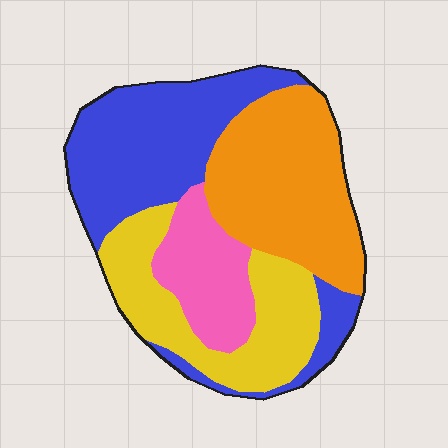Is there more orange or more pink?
Orange.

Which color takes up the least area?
Pink, at roughly 15%.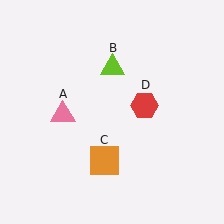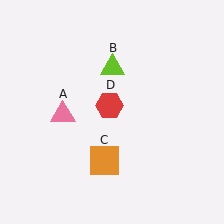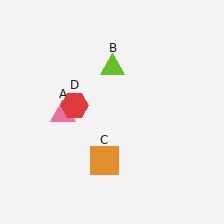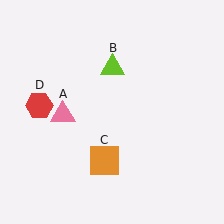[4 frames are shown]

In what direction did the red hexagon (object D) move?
The red hexagon (object D) moved left.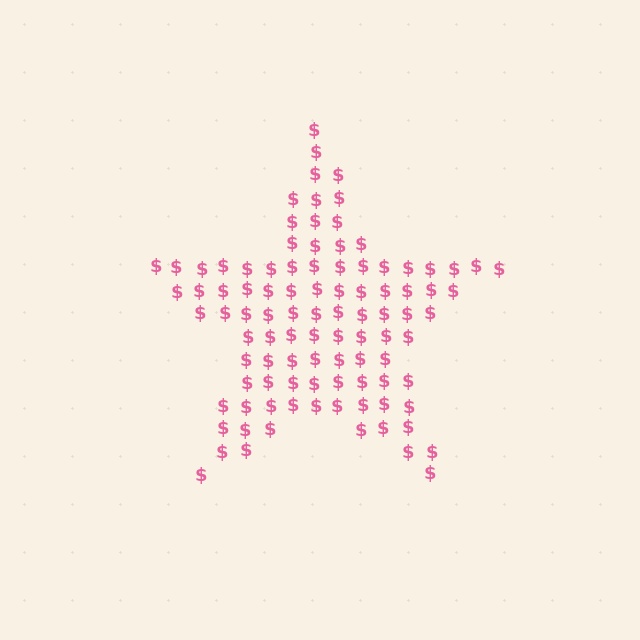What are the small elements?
The small elements are dollar signs.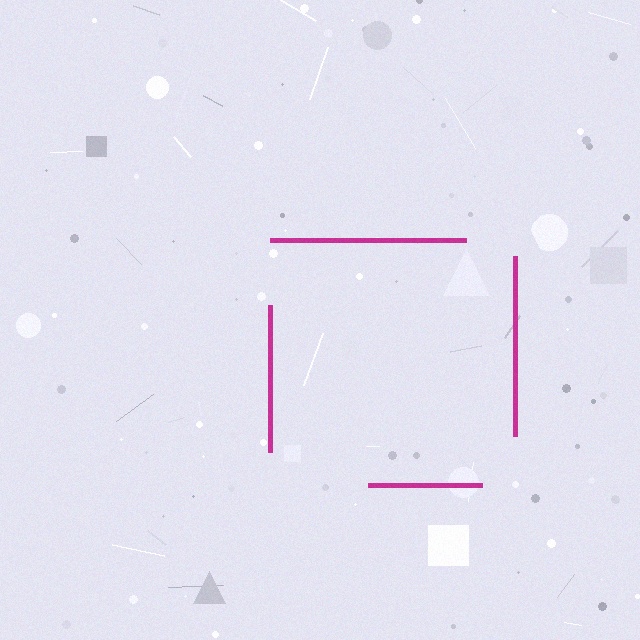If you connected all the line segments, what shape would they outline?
They would outline a square.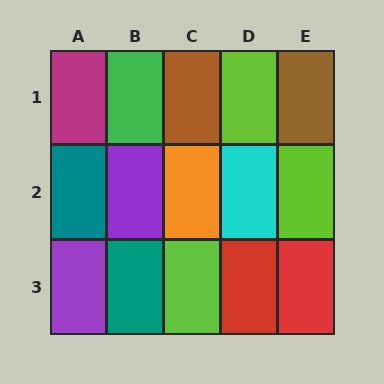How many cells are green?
1 cell is green.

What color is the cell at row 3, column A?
Purple.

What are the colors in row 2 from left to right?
Teal, purple, orange, cyan, lime.